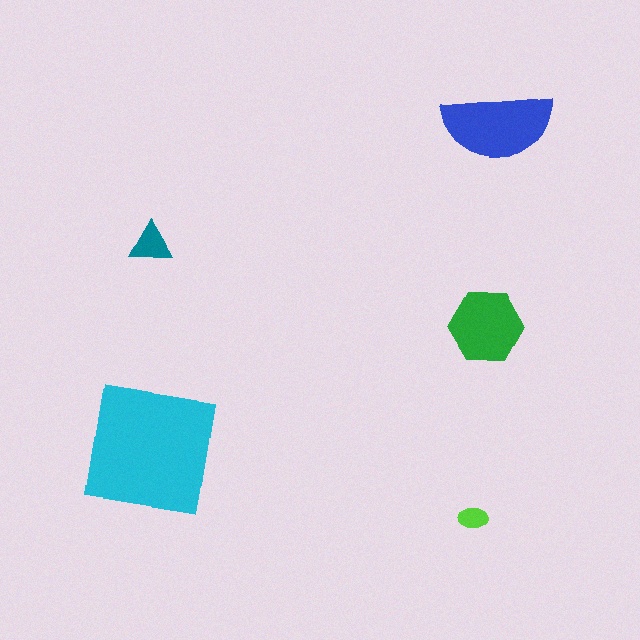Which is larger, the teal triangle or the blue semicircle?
The blue semicircle.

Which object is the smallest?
The lime ellipse.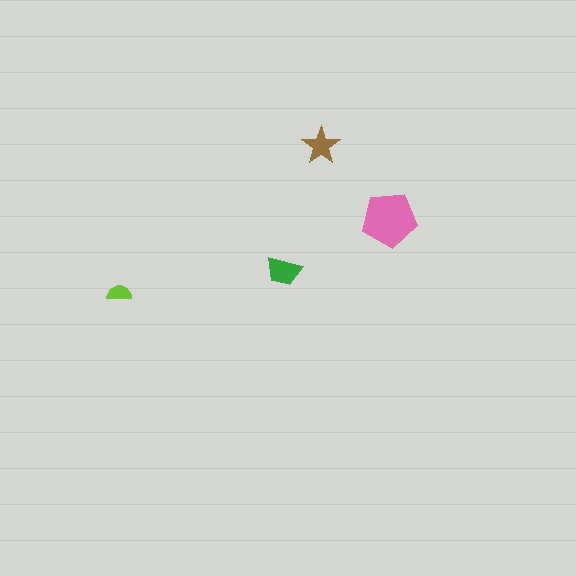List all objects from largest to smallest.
The pink pentagon, the green trapezoid, the brown star, the lime semicircle.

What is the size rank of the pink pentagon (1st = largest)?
1st.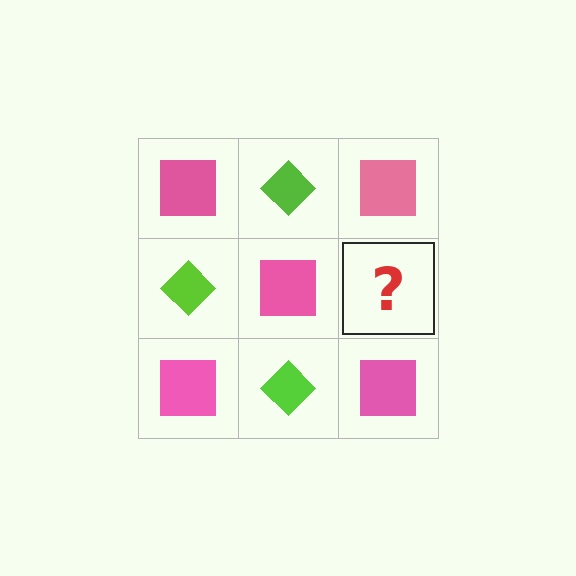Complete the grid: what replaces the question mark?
The question mark should be replaced with a lime diamond.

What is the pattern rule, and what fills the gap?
The rule is that it alternates pink square and lime diamond in a checkerboard pattern. The gap should be filled with a lime diamond.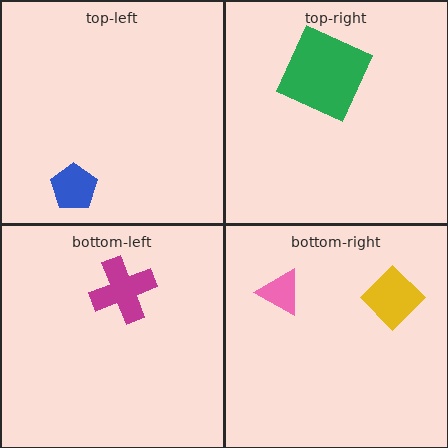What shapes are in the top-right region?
The green square.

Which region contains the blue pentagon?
The top-left region.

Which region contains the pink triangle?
The bottom-right region.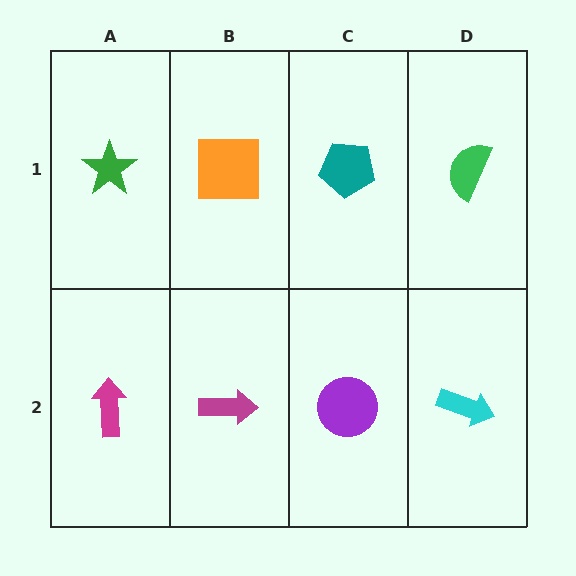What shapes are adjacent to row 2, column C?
A teal pentagon (row 1, column C), a magenta arrow (row 2, column B), a cyan arrow (row 2, column D).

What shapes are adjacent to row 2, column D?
A green semicircle (row 1, column D), a purple circle (row 2, column C).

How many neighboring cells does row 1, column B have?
3.